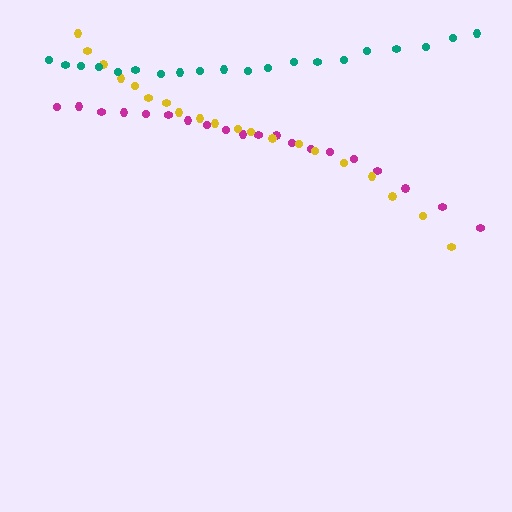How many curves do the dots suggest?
There are 3 distinct paths.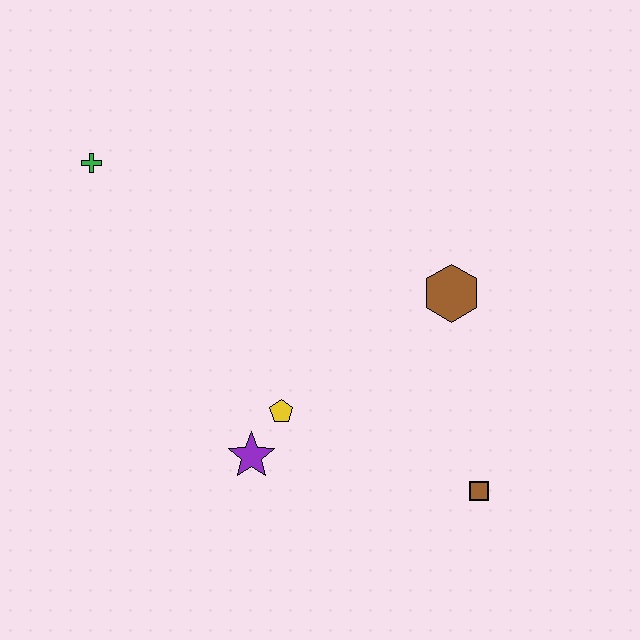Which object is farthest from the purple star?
The green cross is farthest from the purple star.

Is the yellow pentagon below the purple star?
No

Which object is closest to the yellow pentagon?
The purple star is closest to the yellow pentagon.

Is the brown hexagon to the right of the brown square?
No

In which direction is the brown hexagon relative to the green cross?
The brown hexagon is to the right of the green cross.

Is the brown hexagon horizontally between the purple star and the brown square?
Yes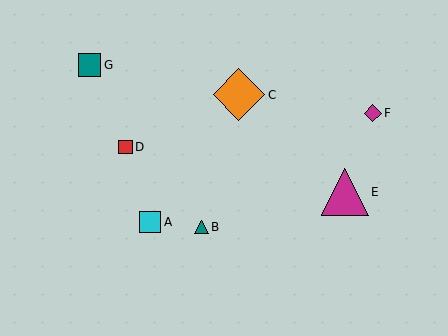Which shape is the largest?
The orange diamond (labeled C) is the largest.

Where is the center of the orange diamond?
The center of the orange diamond is at (239, 95).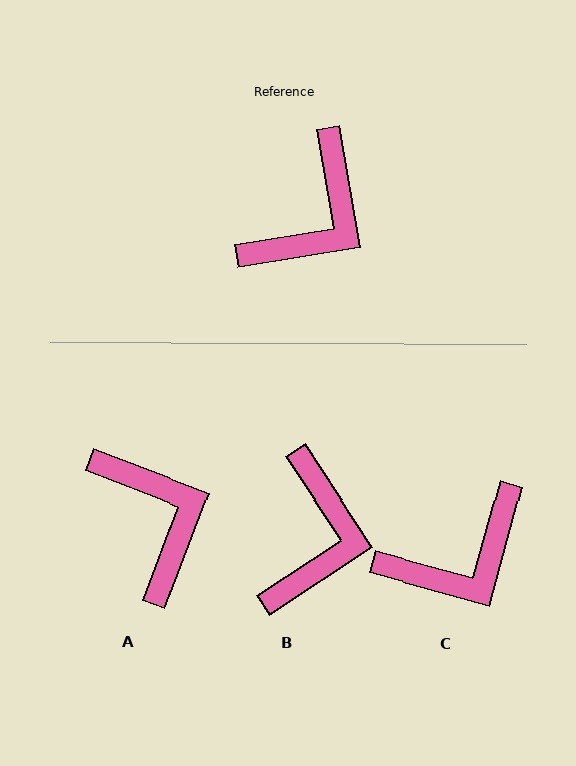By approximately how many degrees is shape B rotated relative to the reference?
Approximately 24 degrees counter-clockwise.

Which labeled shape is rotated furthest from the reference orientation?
A, about 60 degrees away.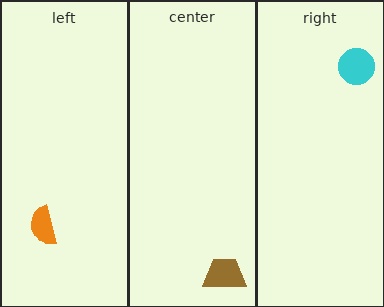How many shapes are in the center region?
1.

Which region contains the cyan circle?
The right region.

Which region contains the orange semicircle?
The left region.